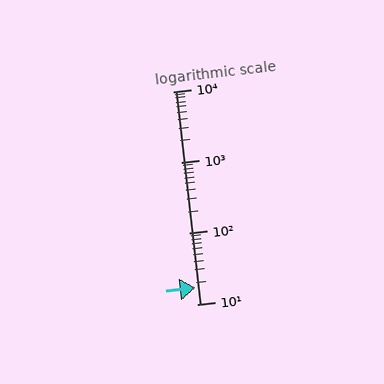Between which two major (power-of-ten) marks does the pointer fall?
The pointer is between 10 and 100.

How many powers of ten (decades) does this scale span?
The scale spans 3 decades, from 10 to 10000.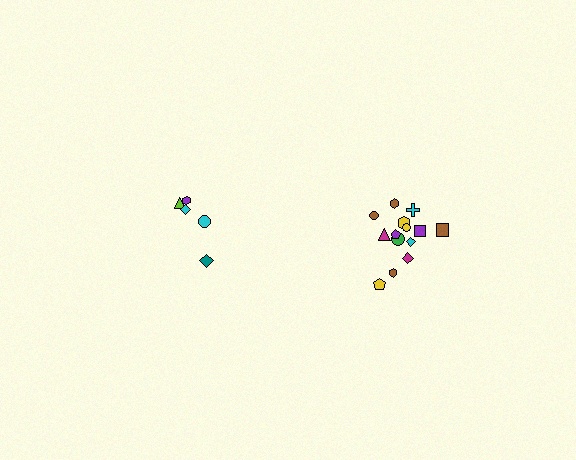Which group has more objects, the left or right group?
The right group.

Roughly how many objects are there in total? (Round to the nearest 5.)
Roughly 20 objects in total.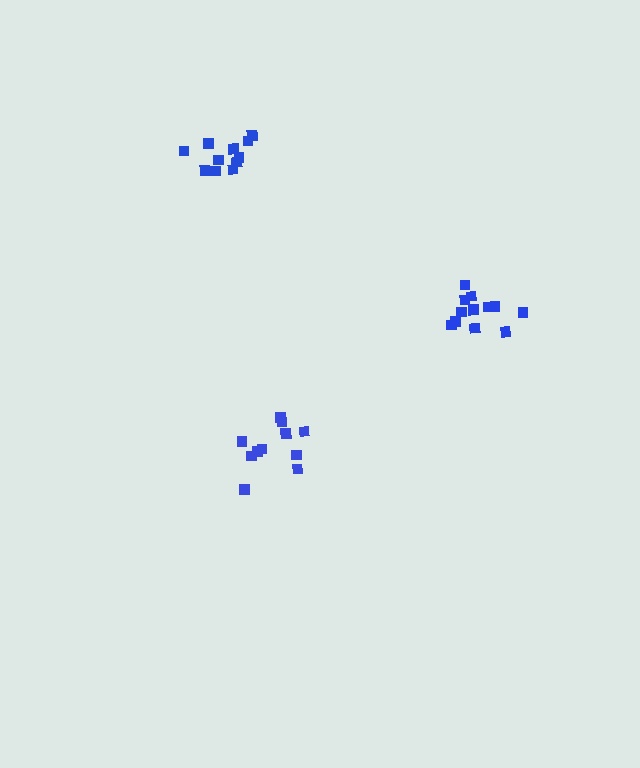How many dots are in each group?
Group 1: 11 dots, Group 2: 11 dots, Group 3: 12 dots (34 total).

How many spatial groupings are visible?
There are 3 spatial groupings.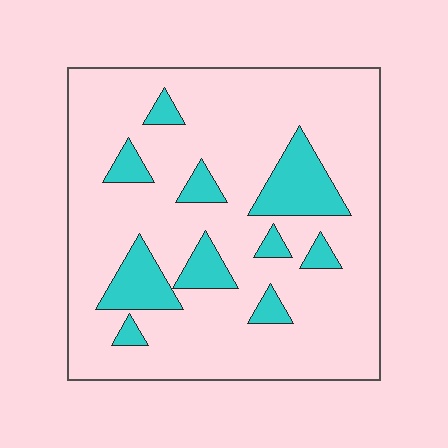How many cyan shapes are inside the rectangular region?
10.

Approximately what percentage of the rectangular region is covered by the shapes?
Approximately 15%.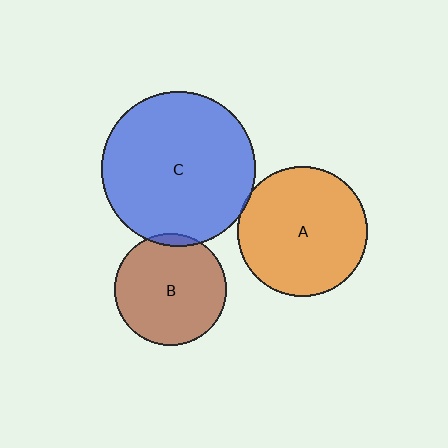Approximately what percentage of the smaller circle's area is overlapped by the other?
Approximately 5%.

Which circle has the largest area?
Circle C (blue).